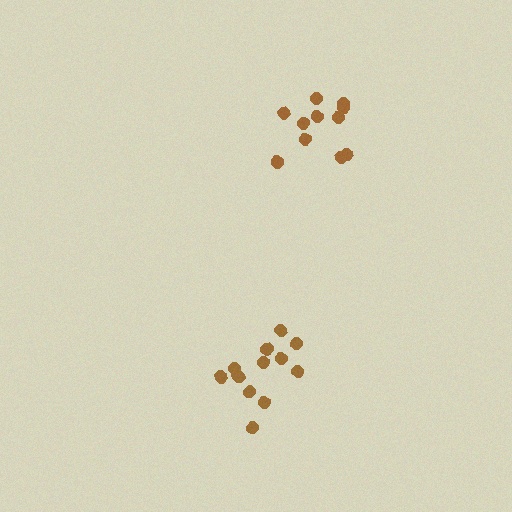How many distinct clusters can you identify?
There are 2 distinct clusters.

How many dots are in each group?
Group 1: 11 dots, Group 2: 12 dots (23 total).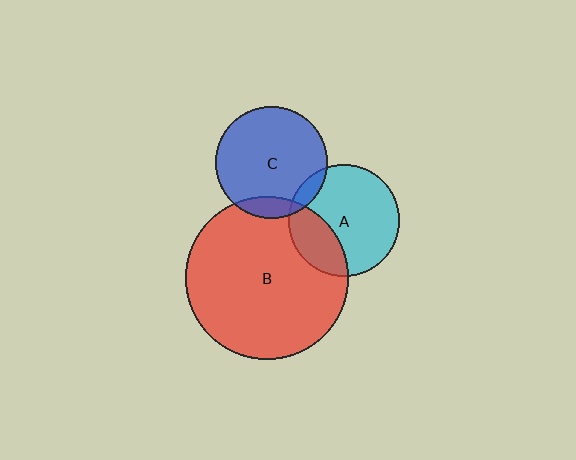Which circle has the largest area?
Circle B (red).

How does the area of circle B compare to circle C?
Approximately 2.1 times.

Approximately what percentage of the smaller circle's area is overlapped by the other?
Approximately 10%.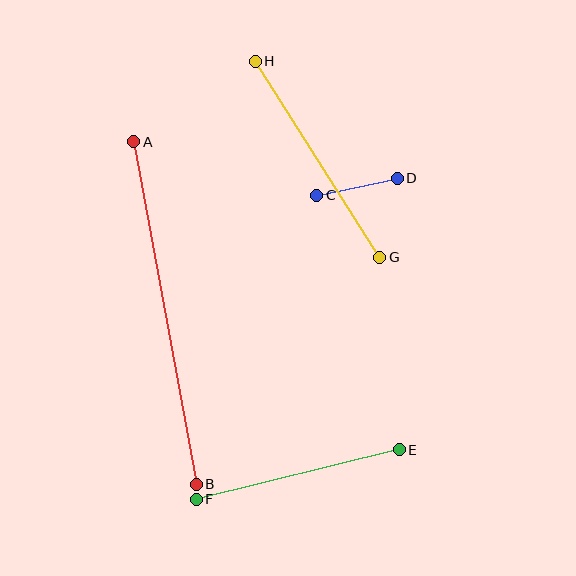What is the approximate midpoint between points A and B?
The midpoint is at approximately (165, 313) pixels.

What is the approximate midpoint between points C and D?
The midpoint is at approximately (357, 187) pixels.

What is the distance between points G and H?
The distance is approximately 232 pixels.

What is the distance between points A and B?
The distance is approximately 348 pixels.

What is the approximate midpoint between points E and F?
The midpoint is at approximately (298, 474) pixels.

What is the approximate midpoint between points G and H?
The midpoint is at approximately (318, 159) pixels.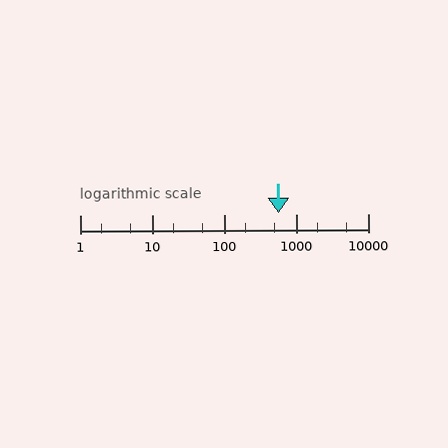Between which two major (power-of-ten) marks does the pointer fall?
The pointer is between 100 and 1000.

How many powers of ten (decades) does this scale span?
The scale spans 4 decades, from 1 to 10000.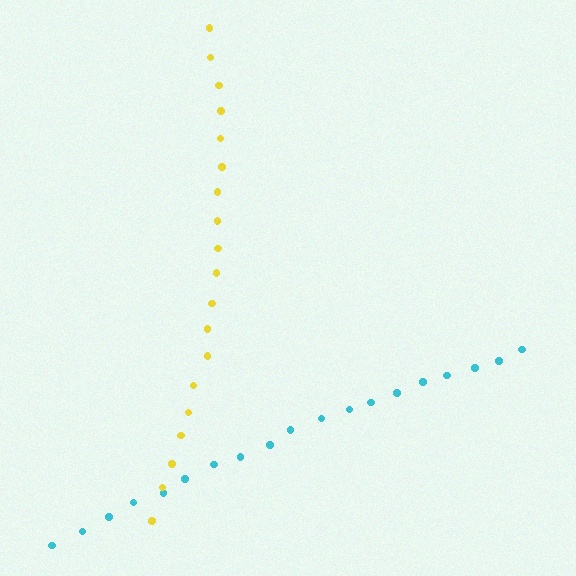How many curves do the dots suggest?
There are 2 distinct paths.